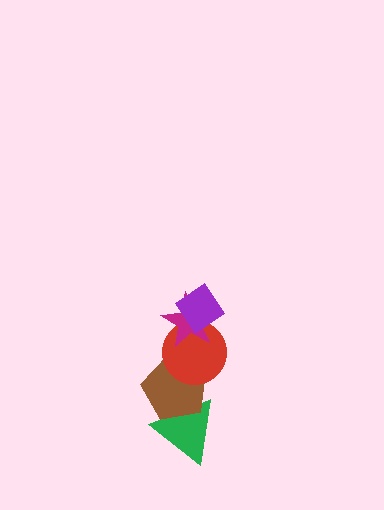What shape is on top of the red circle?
The magenta star is on top of the red circle.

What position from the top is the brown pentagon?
The brown pentagon is 4th from the top.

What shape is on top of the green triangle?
The brown pentagon is on top of the green triangle.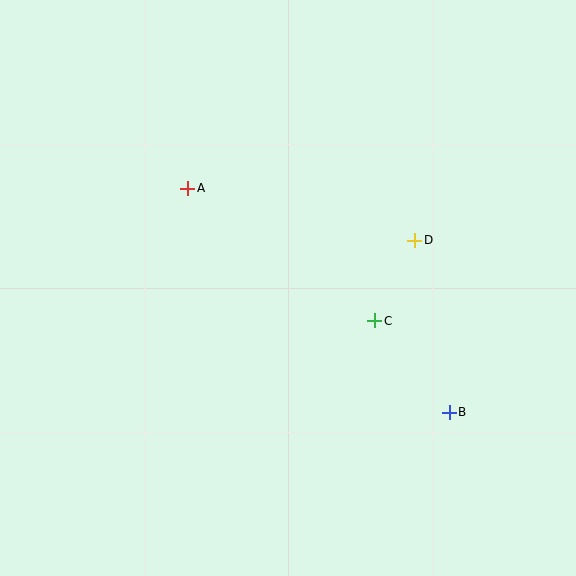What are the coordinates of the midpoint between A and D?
The midpoint between A and D is at (301, 214).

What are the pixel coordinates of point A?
Point A is at (188, 188).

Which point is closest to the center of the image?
Point C at (375, 321) is closest to the center.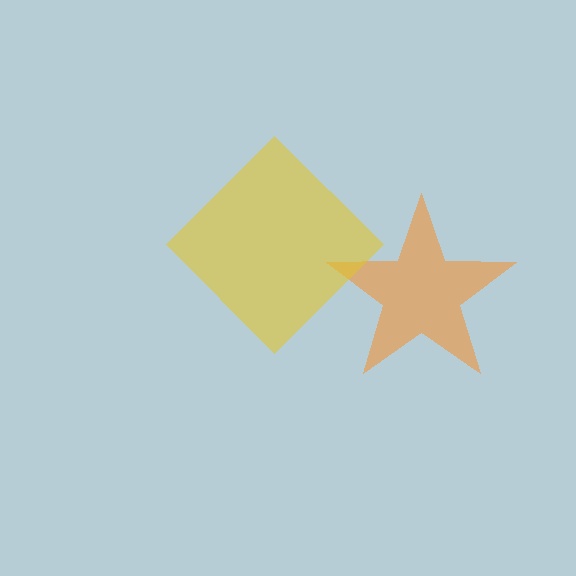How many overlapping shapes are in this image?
There are 2 overlapping shapes in the image.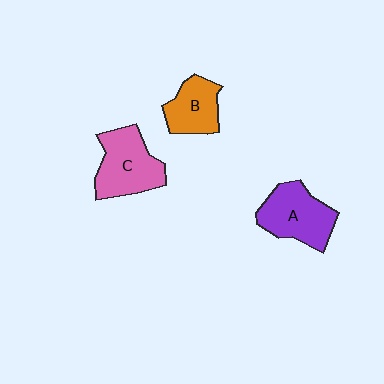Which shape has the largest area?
Shape C (pink).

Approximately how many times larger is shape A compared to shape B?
Approximately 1.4 times.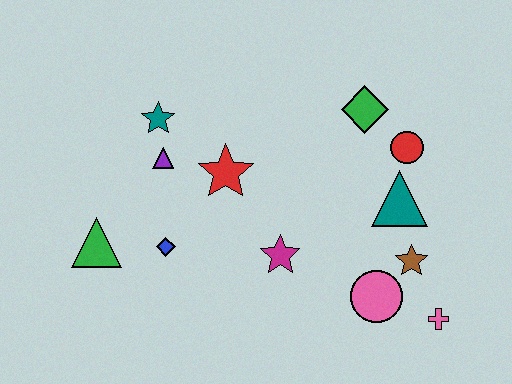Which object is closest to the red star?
The purple triangle is closest to the red star.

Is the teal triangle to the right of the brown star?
No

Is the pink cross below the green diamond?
Yes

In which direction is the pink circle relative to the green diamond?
The pink circle is below the green diamond.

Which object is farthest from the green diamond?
The green triangle is farthest from the green diamond.